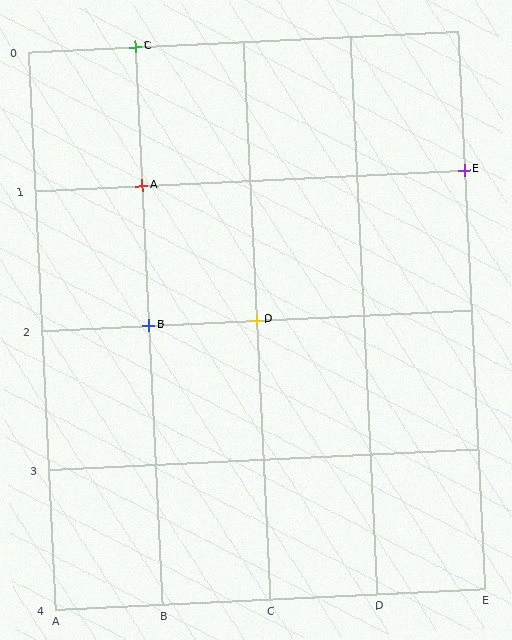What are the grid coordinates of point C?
Point C is at grid coordinates (B, 0).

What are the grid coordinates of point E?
Point E is at grid coordinates (E, 1).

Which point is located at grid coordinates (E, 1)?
Point E is at (E, 1).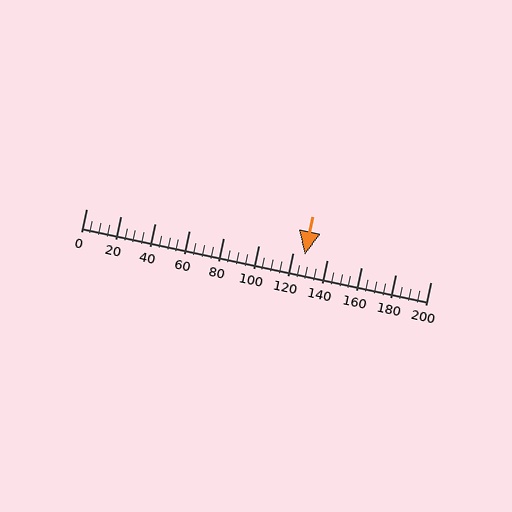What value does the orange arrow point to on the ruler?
The orange arrow points to approximately 127.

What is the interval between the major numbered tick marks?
The major tick marks are spaced 20 units apart.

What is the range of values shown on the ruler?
The ruler shows values from 0 to 200.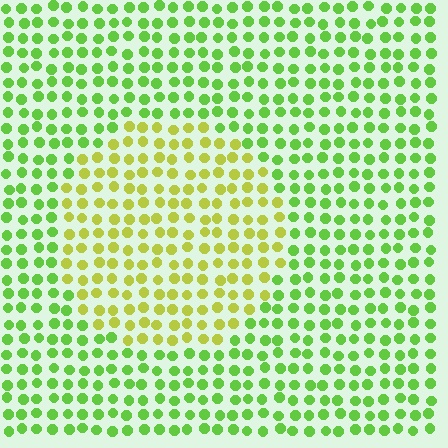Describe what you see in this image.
The image is filled with small lime elements in a uniform arrangement. A circle-shaped region is visible where the elements are tinted to a slightly different hue, forming a subtle color boundary.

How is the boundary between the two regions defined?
The boundary is defined purely by a slight shift in hue (about 37 degrees). Spacing, size, and orientation are identical on both sides.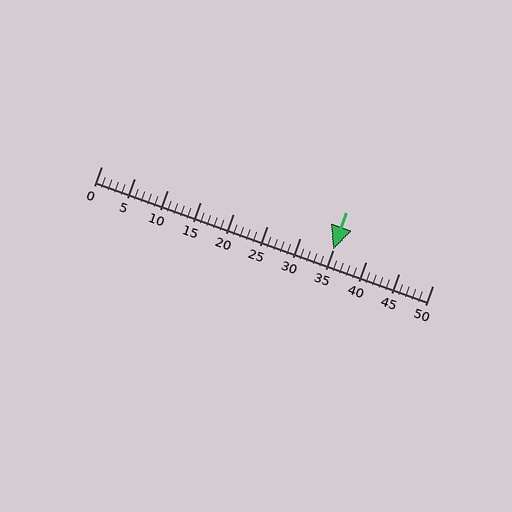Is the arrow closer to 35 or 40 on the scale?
The arrow is closer to 35.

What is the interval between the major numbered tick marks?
The major tick marks are spaced 5 units apart.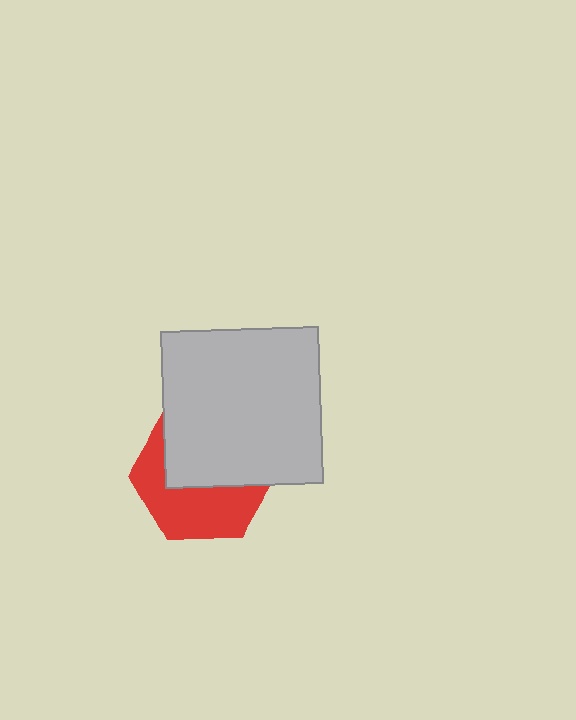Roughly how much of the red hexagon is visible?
About half of it is visible (roughly 48%).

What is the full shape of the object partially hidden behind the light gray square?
The partially hidden object is a red hexagon.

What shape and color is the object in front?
The object in front is a light gray square.